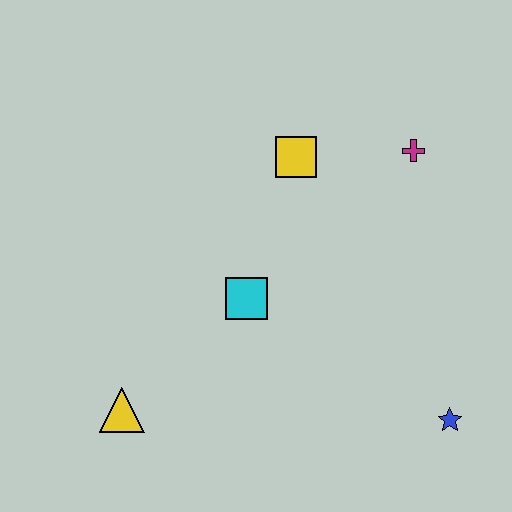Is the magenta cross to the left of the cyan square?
No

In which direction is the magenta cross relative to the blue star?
The magenta cross is above the blue star.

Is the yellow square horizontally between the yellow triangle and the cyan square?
No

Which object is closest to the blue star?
The cyan square is closest to the blue star.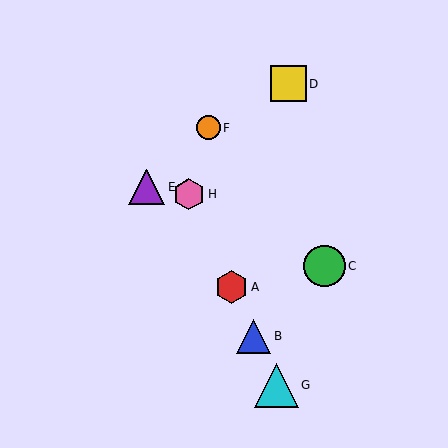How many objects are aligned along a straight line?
4 objects (A, B, G, H) are aligned along a straight line.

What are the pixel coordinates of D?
Object D is at (288, 84).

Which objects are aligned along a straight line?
Objects A, B, G, H are aligned along a straight line.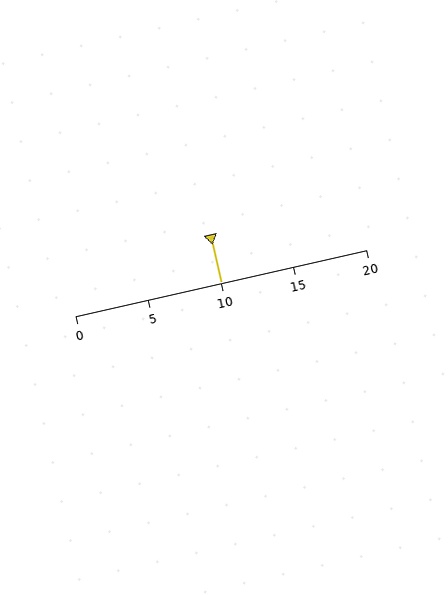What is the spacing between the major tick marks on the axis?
The major ticks are spaced 5 apart.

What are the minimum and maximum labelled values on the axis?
The axis runs from 0 to 20.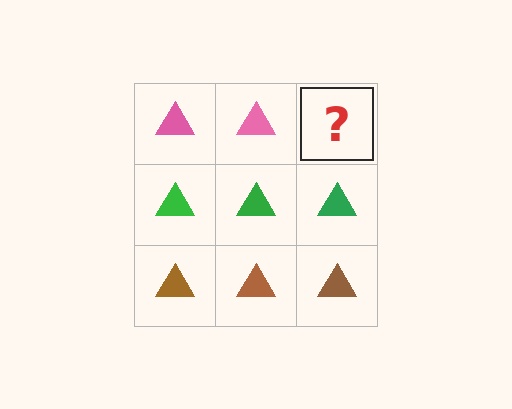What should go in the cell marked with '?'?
The missing cell should contain a pink triangle.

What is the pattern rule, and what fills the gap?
The rule is that each row has a consistent color. The gap should be filled with a pink triangle.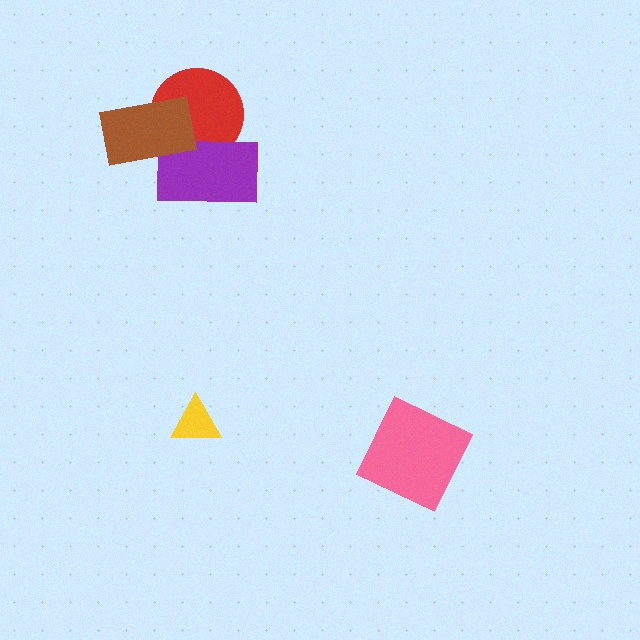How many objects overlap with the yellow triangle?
0 objects overlap with the yellow triangle.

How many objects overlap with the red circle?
2 objects overlap with the red circle.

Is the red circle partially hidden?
Yes, it is partially covered by another shape.